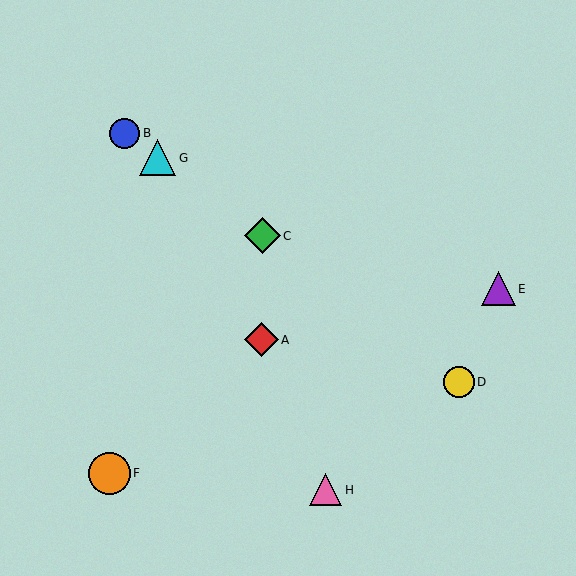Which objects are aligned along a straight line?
Objects B, C, D, G are aligned along a straight line.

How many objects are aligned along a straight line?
4 objects (B, C, D, G) are aligned along a straight line.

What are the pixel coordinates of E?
Object E is at (498, 289).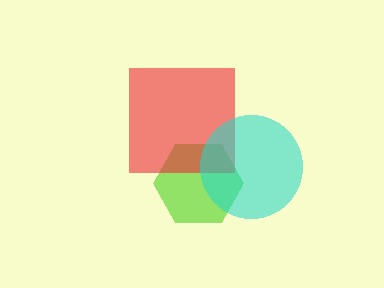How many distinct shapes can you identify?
There are 3 distinct shapes: a lime hexagon, a red square, a cyan circle.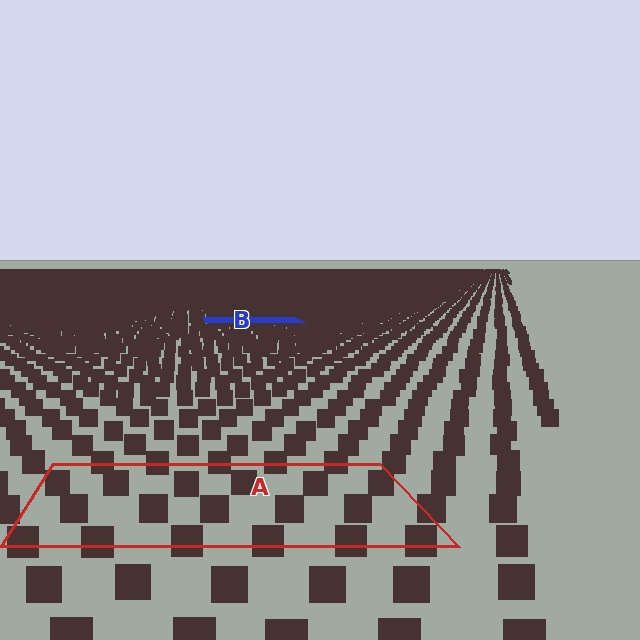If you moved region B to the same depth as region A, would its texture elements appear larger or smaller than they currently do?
They would appear larger. At a closer depth, the same texture elements are projected at a bigger on-screen size.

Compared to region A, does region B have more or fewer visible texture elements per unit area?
Region B has more texture elements per unit area — they are packed more densely because it is farther away.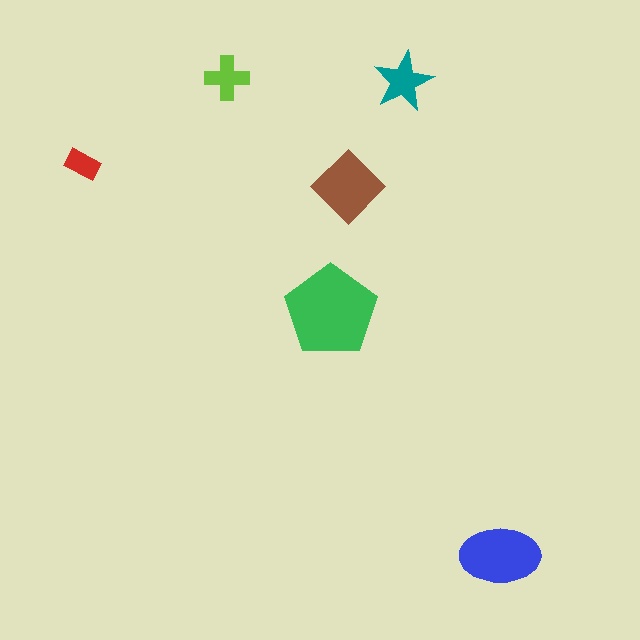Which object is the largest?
The green pentagon.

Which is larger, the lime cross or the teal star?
The teal star.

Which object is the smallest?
The red rectangle.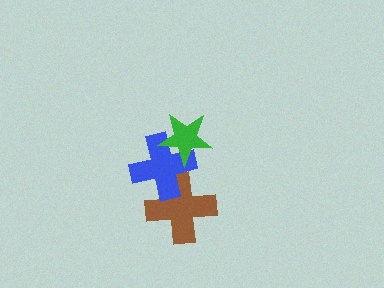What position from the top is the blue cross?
The blue cross is 2nd from the top.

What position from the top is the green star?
The green star is 1st from the top.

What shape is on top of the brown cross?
The blue cross is on top of the brown cross.